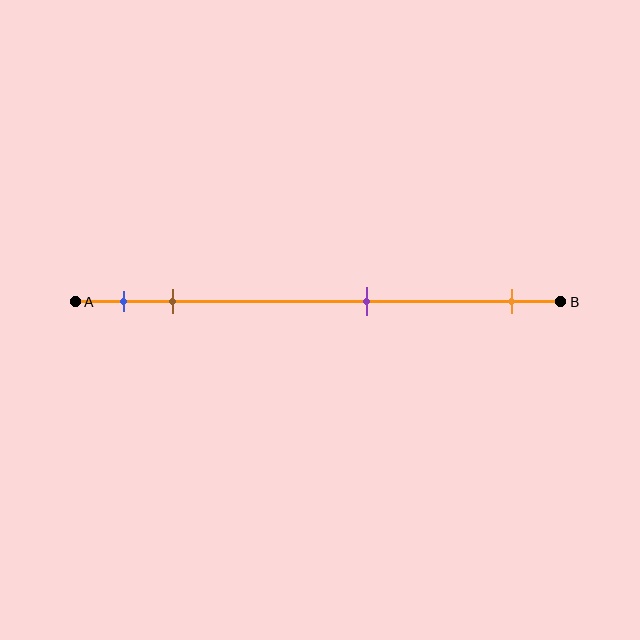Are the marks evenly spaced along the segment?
No, the marks are not evenly spaced.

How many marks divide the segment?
There are 4 marks dividing the segment.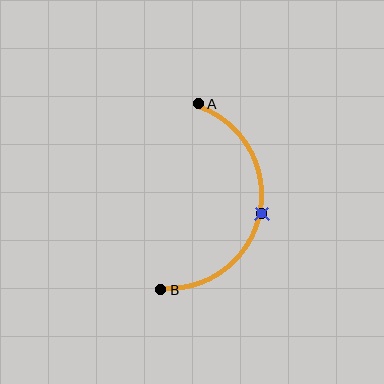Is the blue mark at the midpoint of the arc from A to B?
Yes. The blue mark lies on the arc at equal arc-length from both A and B — it is the arc midpoint.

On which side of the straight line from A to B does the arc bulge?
The arc bulges to the right of the straight line connecting A and B.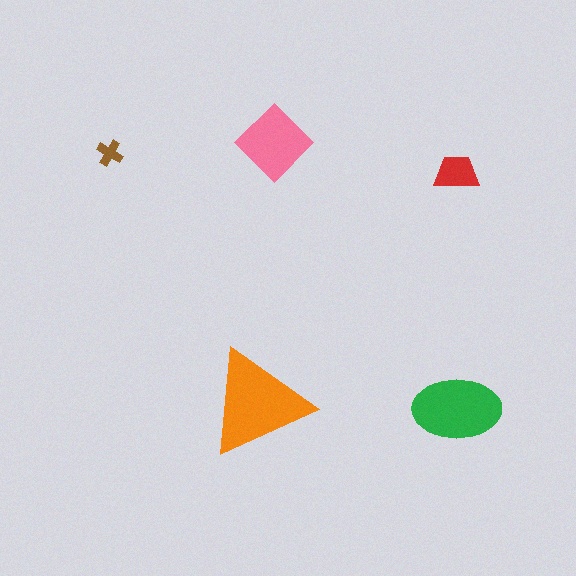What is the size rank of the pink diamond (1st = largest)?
3rd.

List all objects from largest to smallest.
The orange triangle, the green ellipse, the pink diamond, the red trapezoid, the brown cross.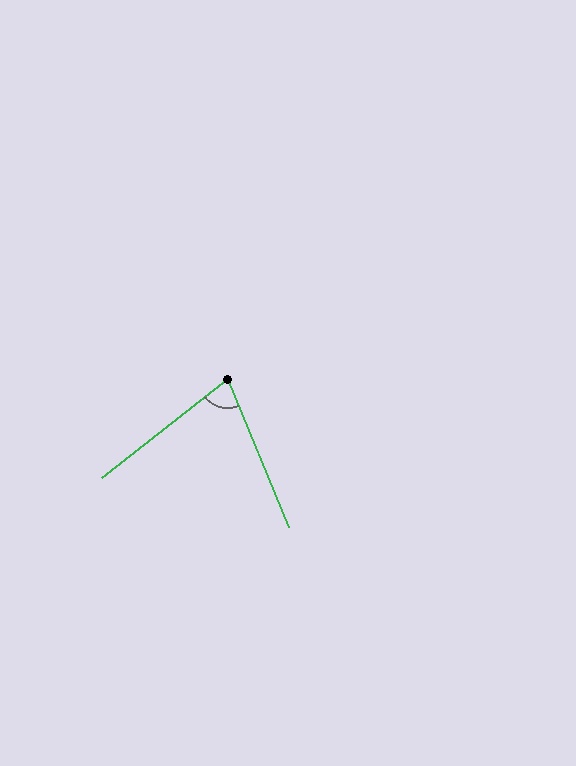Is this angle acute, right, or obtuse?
It is acute.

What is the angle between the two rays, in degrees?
Approximately 74 degrees.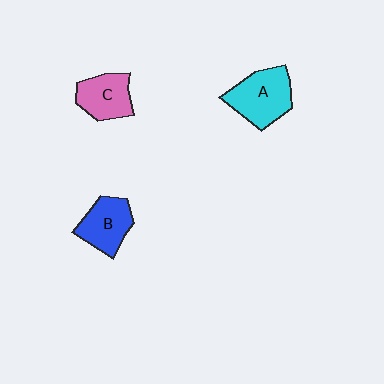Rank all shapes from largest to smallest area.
From largest to smallest: A (cyan), B (blue), C (pink).